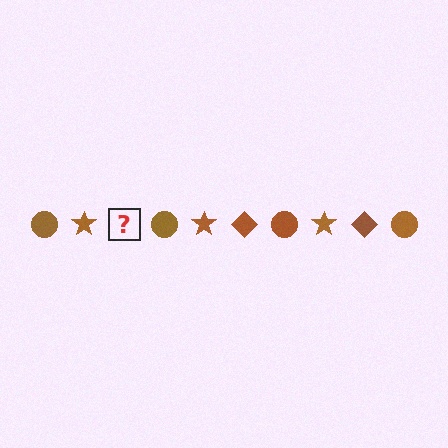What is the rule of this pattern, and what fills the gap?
The rule is that the pattern cycles through circle, star, diamond shapes in brown. The gap should be filled with a brown diamond.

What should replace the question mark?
The question mark should be replaced with a brown diamond.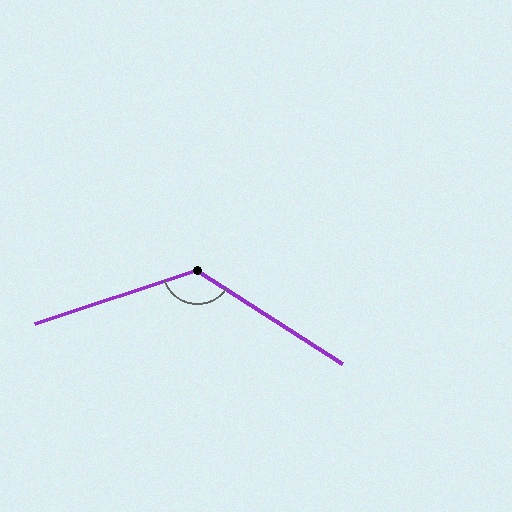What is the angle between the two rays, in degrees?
Approximately 129 degrees.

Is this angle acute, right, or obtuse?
It is obtuse.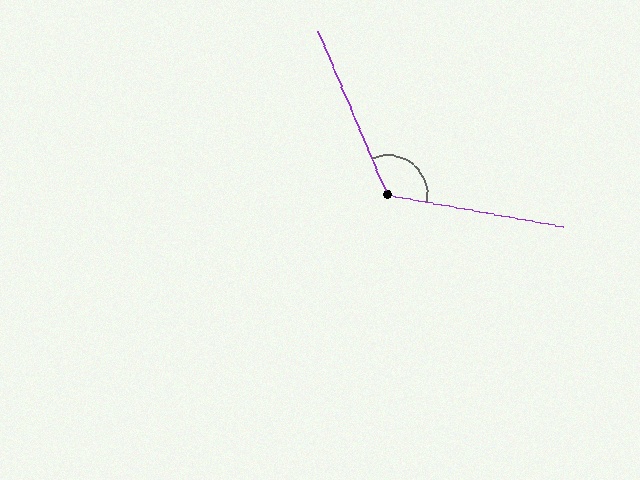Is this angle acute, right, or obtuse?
It is obtuse.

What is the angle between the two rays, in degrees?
Approximately 123 degrees.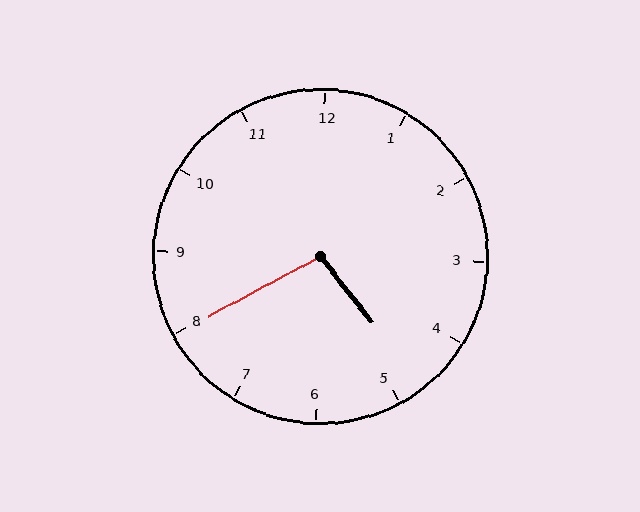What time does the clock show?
4:40.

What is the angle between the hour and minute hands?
Approximately 100 degrees.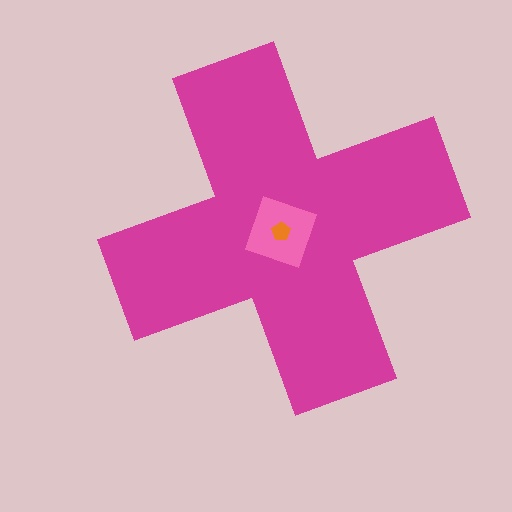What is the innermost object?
The orange pentagon.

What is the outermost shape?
The magenta cross.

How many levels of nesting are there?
3.